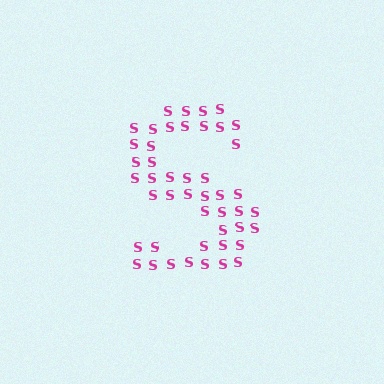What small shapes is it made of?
It is made of small letter S's.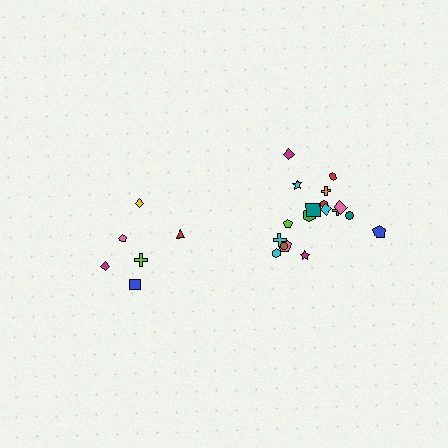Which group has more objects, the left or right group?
The right group.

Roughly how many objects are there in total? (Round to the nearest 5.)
Roughly 25 objects in total.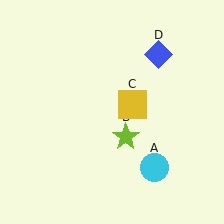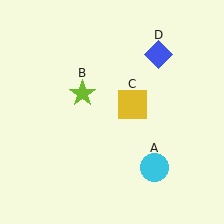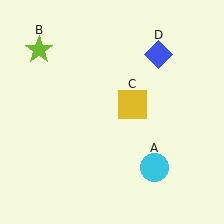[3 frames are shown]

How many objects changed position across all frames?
1 object changed position: lime star (object B).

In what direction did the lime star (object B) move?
The lime star (object B) moved up and to the left.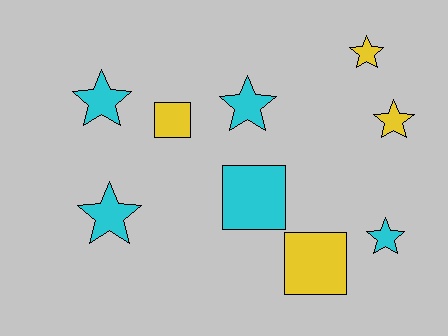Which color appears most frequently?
Cyan, with 5 objects.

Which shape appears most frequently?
Star, with 6 objects.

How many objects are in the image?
There are 9 objects.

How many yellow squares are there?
There are 2 yellow squares.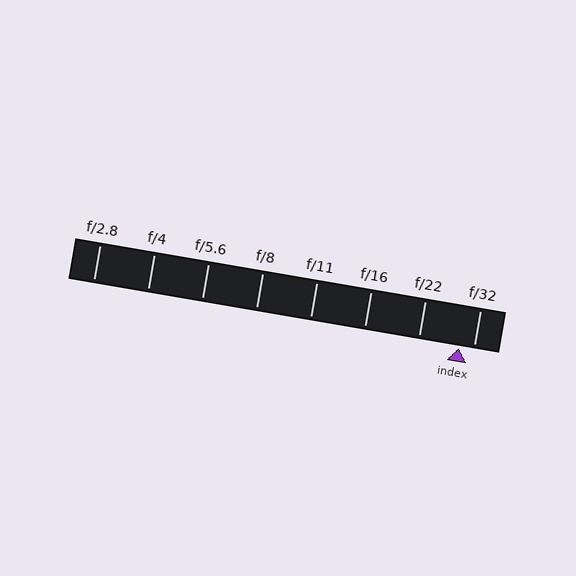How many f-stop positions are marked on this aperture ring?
There are 8 f-stop positions marked.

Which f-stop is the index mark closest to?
The index mark is closest to f/32.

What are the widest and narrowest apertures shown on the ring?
The widest aperture shown is f/2.8 and the narrowest is f/32.